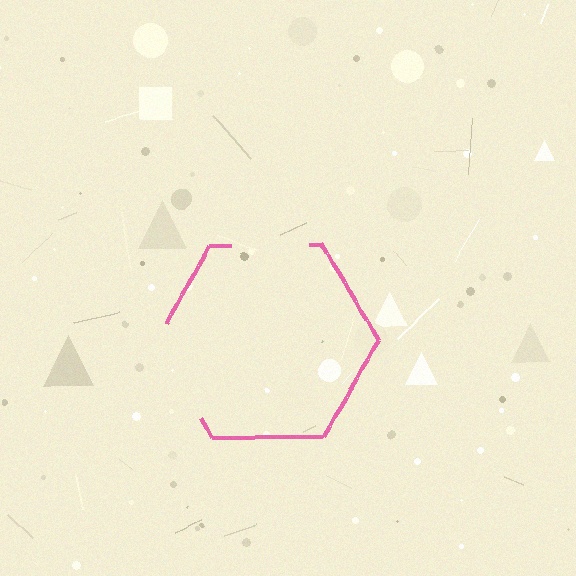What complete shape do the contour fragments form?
The contour fragments form a hexagon.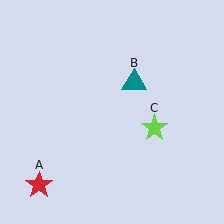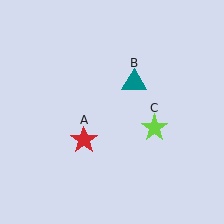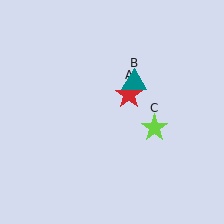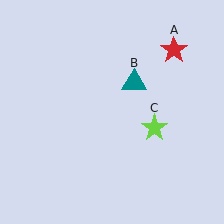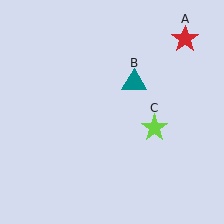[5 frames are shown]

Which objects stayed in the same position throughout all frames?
Teal triangle (object B) and lime star (object C) remained stationary.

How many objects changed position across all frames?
1 object changed position: red star (object A).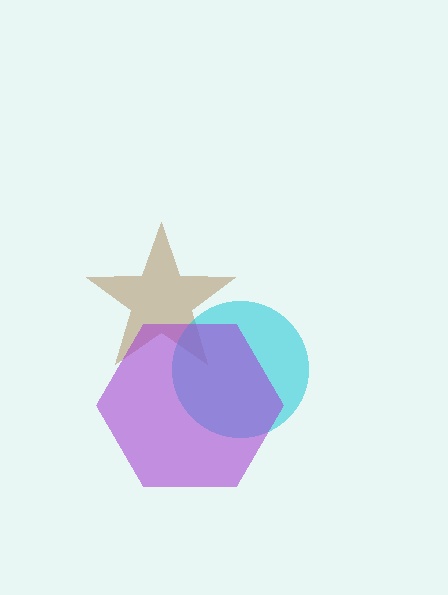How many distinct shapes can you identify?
There are 3 distinct shapes: a brown star, a cyan circle, a purple hexagon.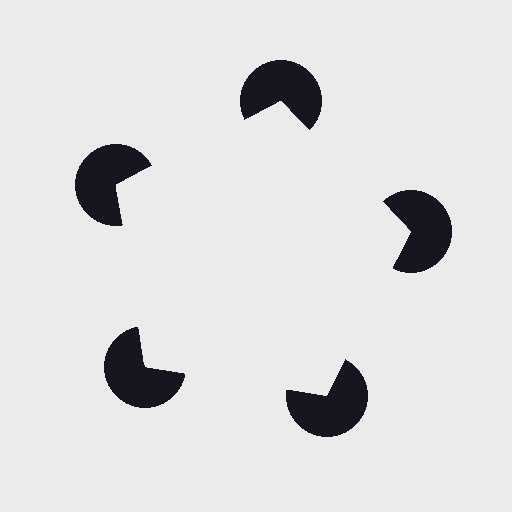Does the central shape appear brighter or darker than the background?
It typically appears slightly brighter than the background, even though no actual brightness change is drawn.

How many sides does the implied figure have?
5 sides.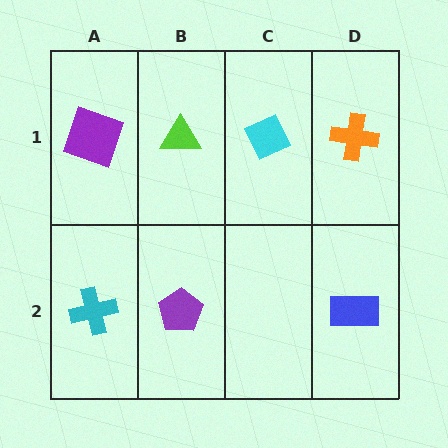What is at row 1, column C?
A cyan diamond.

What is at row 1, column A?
A purple square.